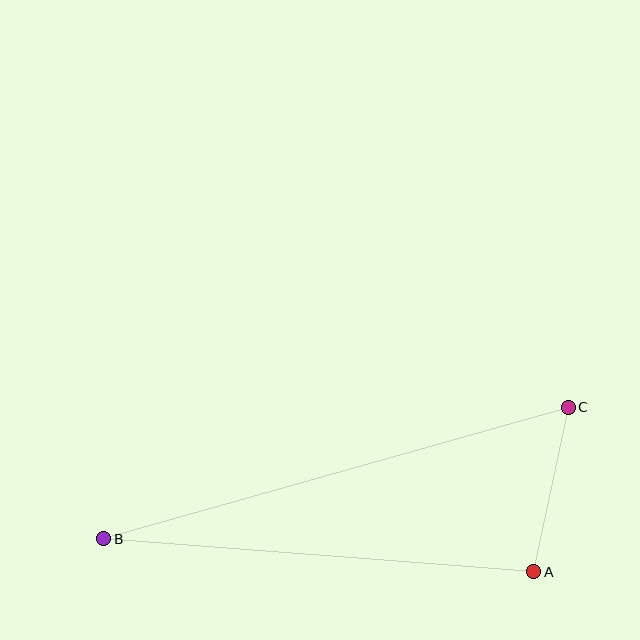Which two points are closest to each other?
Points A and C are closest to each other.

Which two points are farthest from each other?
Points B and C are farthest from each other.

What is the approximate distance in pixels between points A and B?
The distance between A and B is approximately 431 pixels.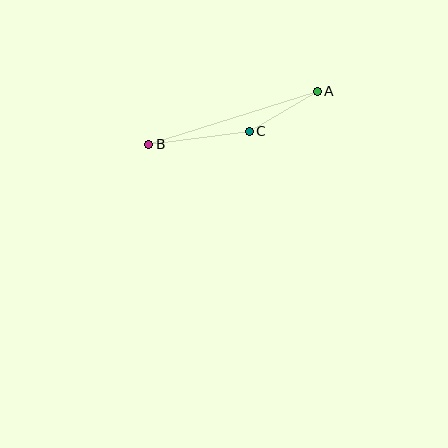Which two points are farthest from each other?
Points A and B are farthest from each other.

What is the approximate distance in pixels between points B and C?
The distance between B and C is approximately 101 pixels.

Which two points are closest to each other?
Points A and C are closest to each other.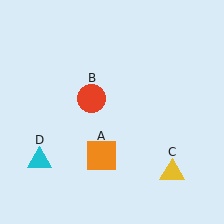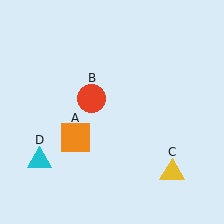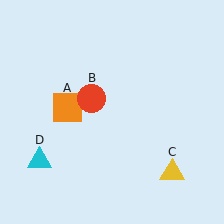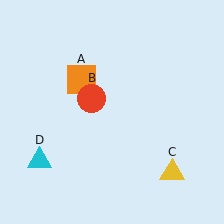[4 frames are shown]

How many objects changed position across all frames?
1 object changed position: orange square (object A).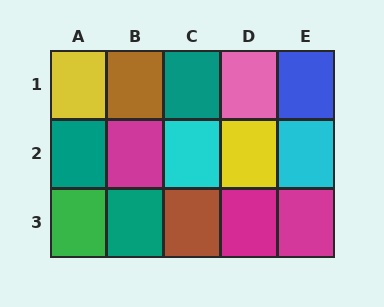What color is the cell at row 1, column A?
Yellow.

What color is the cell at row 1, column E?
Blue.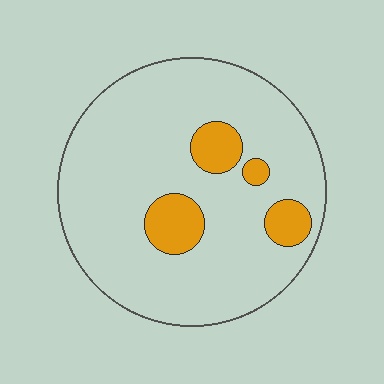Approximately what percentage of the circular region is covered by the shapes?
Approximately 15%.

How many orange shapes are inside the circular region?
4.